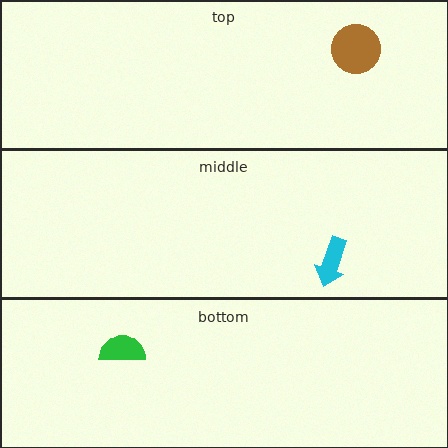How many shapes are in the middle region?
1.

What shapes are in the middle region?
The cyan arrow.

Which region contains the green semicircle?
The bottom region.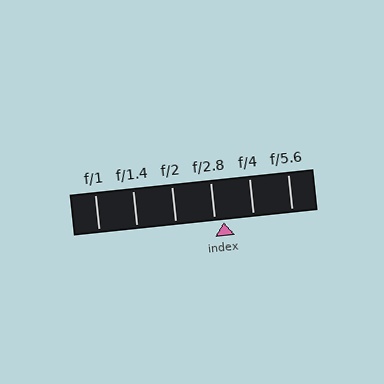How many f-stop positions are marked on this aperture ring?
There are 6 f-stop positions marked.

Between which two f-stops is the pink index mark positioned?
The index mark is between f/2.8 and f/4.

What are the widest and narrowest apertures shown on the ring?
The widest aperture shown is f/1 and the narrowest is f/5.6.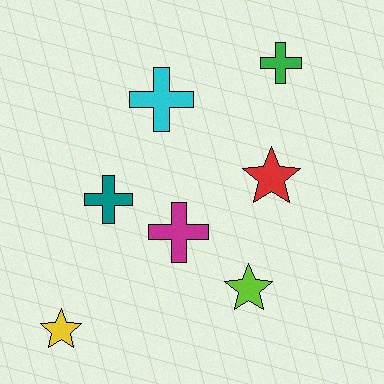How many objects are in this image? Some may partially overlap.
There are 7 objects.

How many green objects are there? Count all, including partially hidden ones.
There is 1 green object.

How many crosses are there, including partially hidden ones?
There are 4 crosses.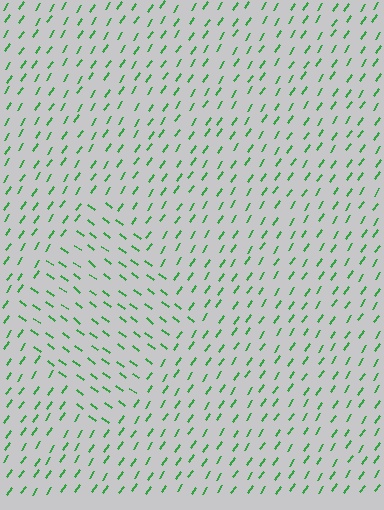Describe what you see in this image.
The image is filled with small green line segments. A diamond region in the image has lines oriented differently from the surrounding lines, creating a visible texture boundary.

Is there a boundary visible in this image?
Yes, there is a texture boundary formed by a change in line orientation.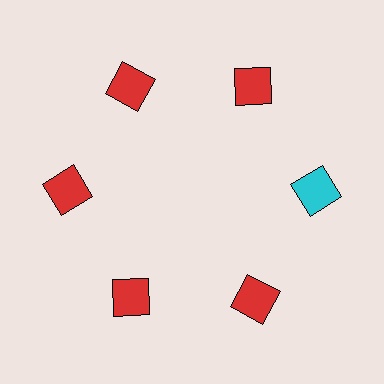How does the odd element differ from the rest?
It has a different color: cyan instead of red.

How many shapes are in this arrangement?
There are 6 shapes arranged in a ring pattern.